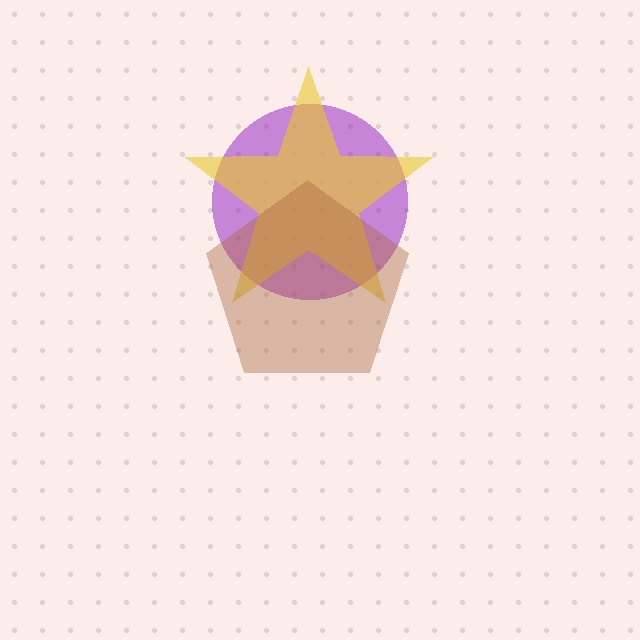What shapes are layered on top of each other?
The layered shapes are: a purple circle, a yellow star, a brown pentagon.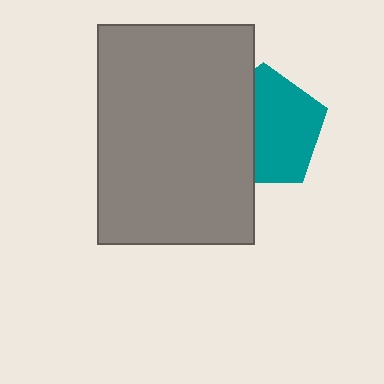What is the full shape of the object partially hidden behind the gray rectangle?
The partially hidden object is a teal pentagon.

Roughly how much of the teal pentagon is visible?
About half of it is visible (roughly 59%).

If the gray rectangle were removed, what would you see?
You would see the complete teal pentagon.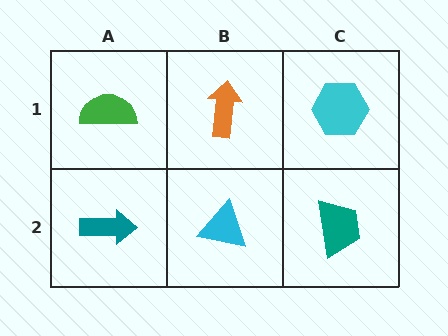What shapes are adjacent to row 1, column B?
A cyan triangle (row 2, column B), a green semicircle (row 1, column A), a cyan hexagon (row 1, column C).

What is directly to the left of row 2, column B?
A teal arrow.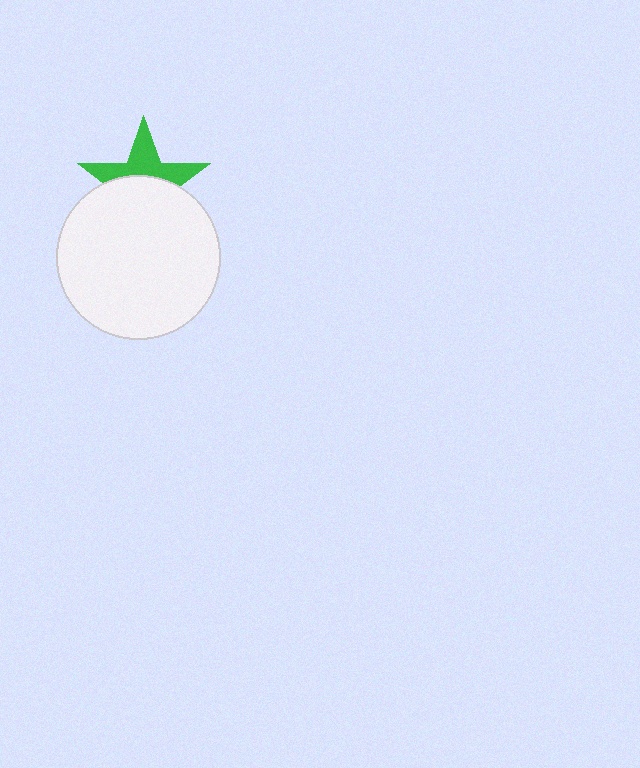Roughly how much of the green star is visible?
A small part of it is visible (roughly 44%).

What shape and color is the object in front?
The object in front is a white circle.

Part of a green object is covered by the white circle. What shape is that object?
It is a star.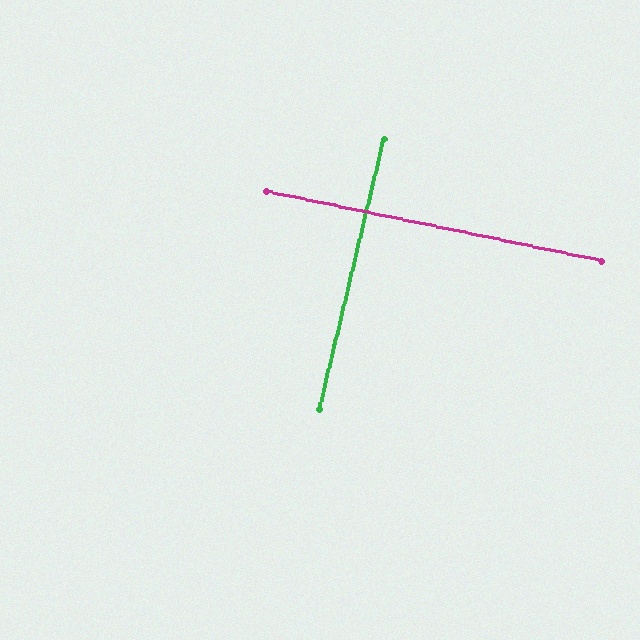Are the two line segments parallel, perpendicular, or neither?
Perpendicular — they meet at approximately 88°.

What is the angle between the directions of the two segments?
Approximately 88 degrees.